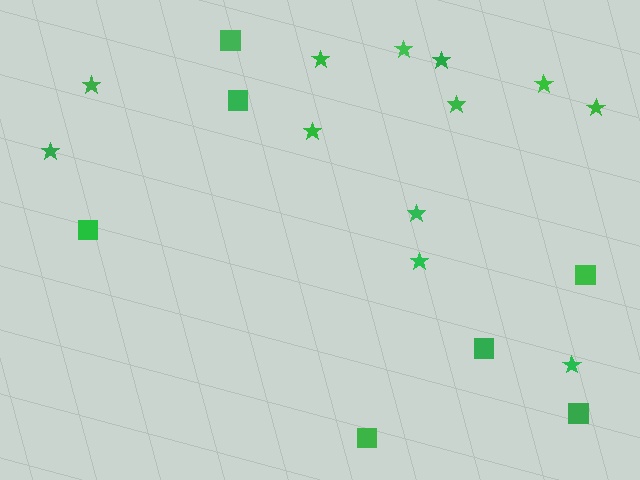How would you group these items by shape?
There are 2 groups: one group of stars (12) and one group of squares (7).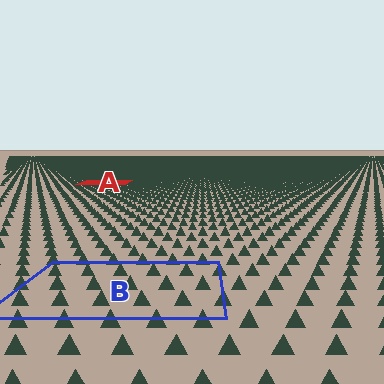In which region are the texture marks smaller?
The texture marks are smaller in region A, because it is farther away.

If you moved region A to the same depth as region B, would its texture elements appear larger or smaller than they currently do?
They would appear larger. At a closer depth, the same texture elements are projected at a bigger on-screen size.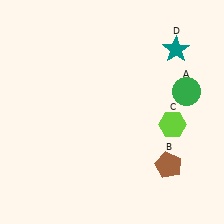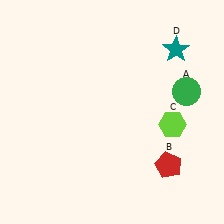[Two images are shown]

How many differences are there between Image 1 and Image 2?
There is 1 difference between the two images.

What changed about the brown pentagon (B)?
In Image 1, B is brown. In Image 2, it changed to red.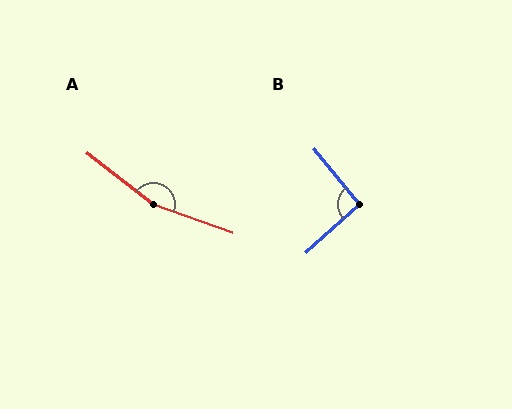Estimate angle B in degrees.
Approximately 93 degrees.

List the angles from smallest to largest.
B (93°), A (161°).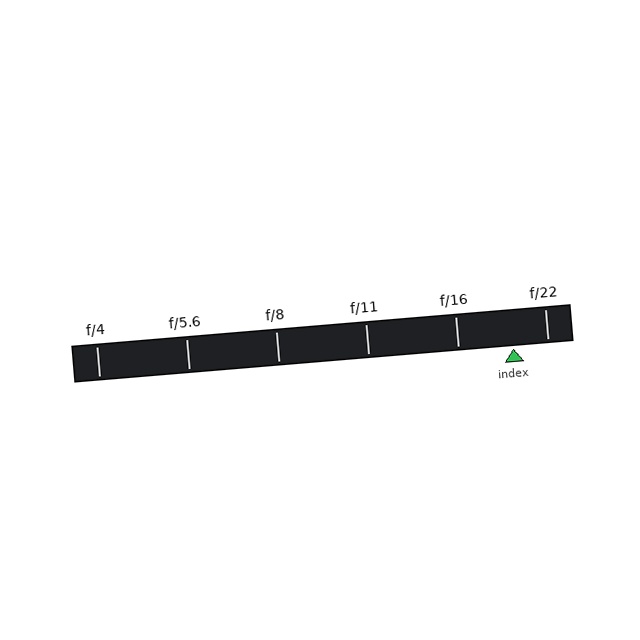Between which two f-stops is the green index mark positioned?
The index mark is between f/16 and f/22.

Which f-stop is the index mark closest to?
The index mark is closest to f/22.